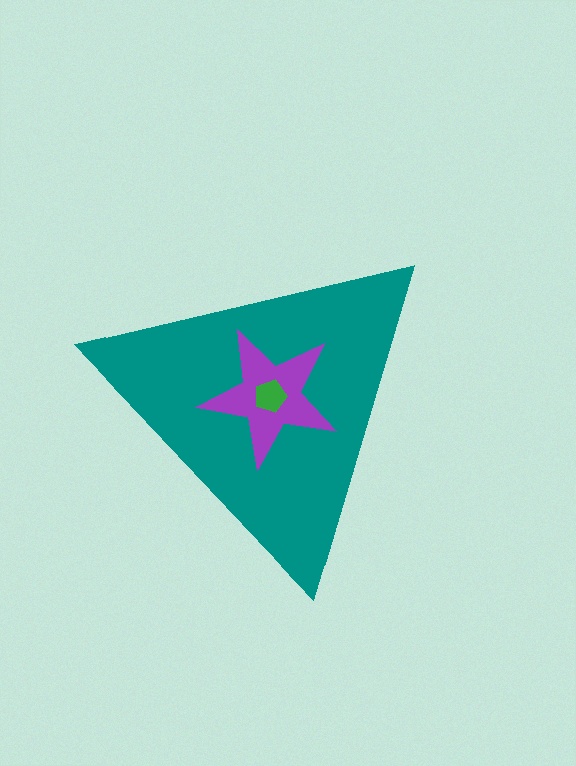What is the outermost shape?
The teal triangle.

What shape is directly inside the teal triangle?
The purple star.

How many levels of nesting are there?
3.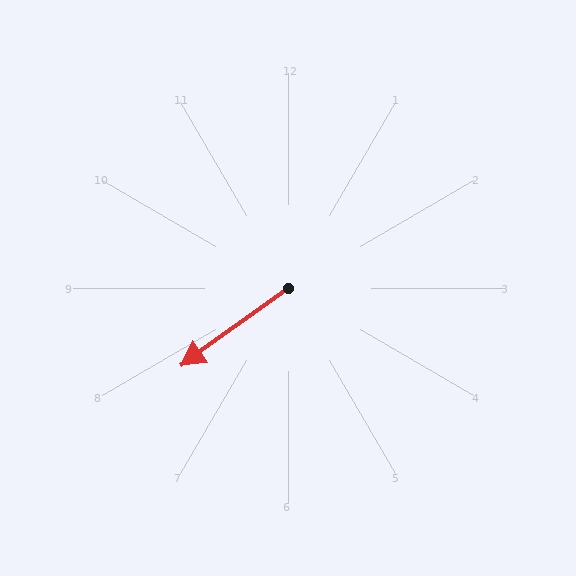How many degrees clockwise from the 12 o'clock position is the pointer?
Approximately 234 degrees.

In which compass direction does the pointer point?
Southwest.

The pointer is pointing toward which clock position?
Roughly 8 o'clock.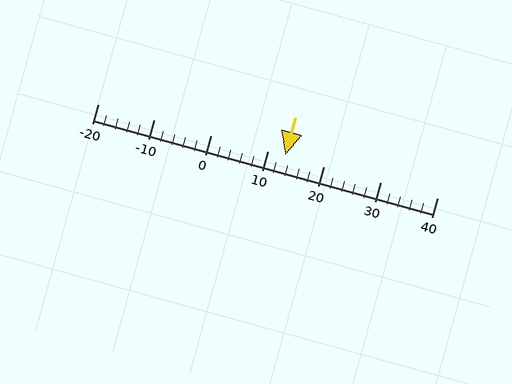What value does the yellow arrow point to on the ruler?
The yellow arrow points to approximately 13.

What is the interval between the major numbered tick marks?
The major tick marks are spaced 10 units apart.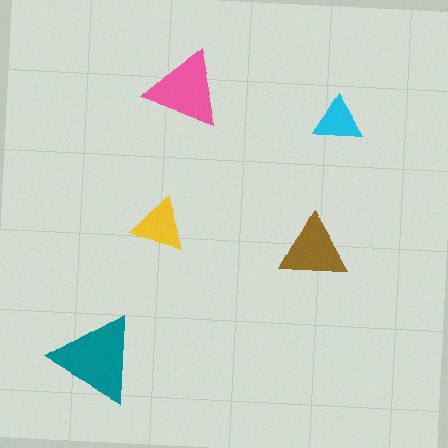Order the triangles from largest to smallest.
the teal one, the pink one, the brown one, the yellow one, the cyan one.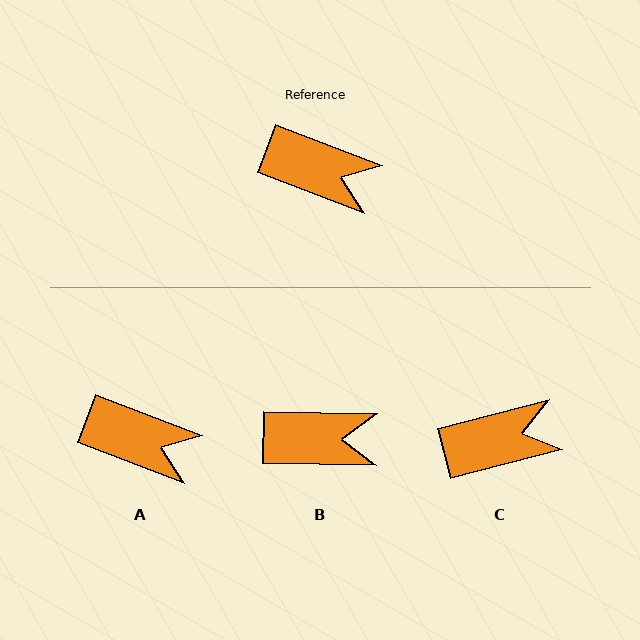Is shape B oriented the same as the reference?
No, it is off by about 20 degrees.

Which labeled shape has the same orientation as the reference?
A.